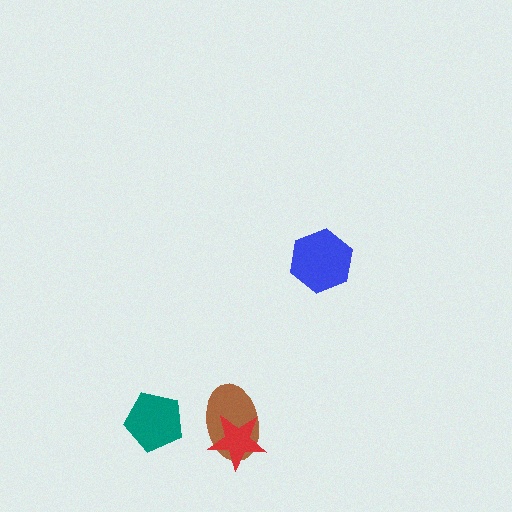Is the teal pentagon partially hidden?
No, no other shape covers it.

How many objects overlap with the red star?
1 object overlaps with the red star.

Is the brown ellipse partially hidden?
Yes, it is partially covered by another shape.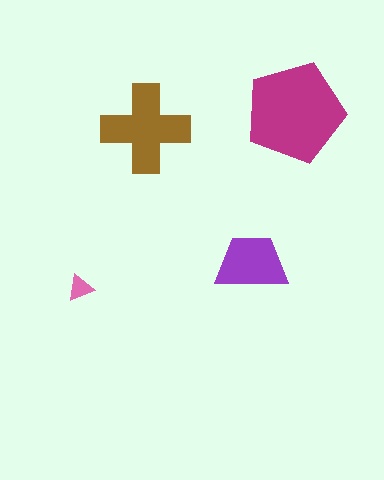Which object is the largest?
The magenta pentagon.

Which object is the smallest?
The pink triangle.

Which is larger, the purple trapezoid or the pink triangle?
The purple trapezoid.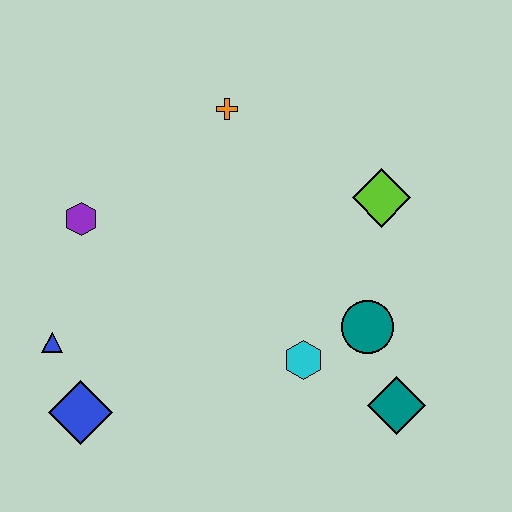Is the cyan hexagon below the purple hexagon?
Yes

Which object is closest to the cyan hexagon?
The teal circle is closest to the cyan hexagon.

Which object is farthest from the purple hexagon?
The teal diamond is farthest from the purple hexagon.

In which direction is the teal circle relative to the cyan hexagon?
The teal circle is to the right of the cyan hexagon.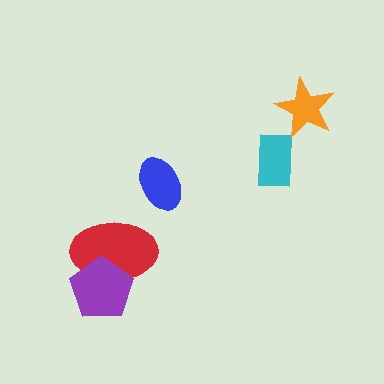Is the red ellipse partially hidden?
Yes, it is partially covered by another shape.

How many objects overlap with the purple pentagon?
1 object overlaps with the purple pentagon.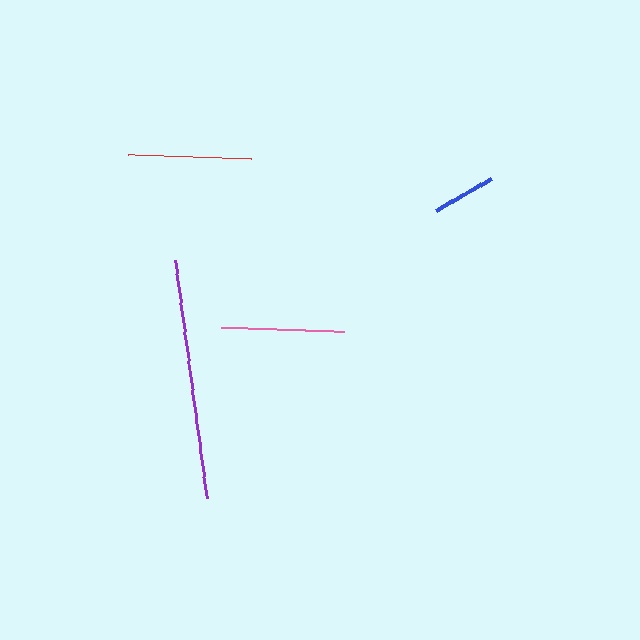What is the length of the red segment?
The red segment is approximately 122 pixels long.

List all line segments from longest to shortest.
From longest to shortest: purple, pink, red, blue.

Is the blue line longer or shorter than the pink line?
The pink line is longer than the blue line.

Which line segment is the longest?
The purple line is the longest at approximately 240 pixels.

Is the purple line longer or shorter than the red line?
The purple line is longer than the red line.